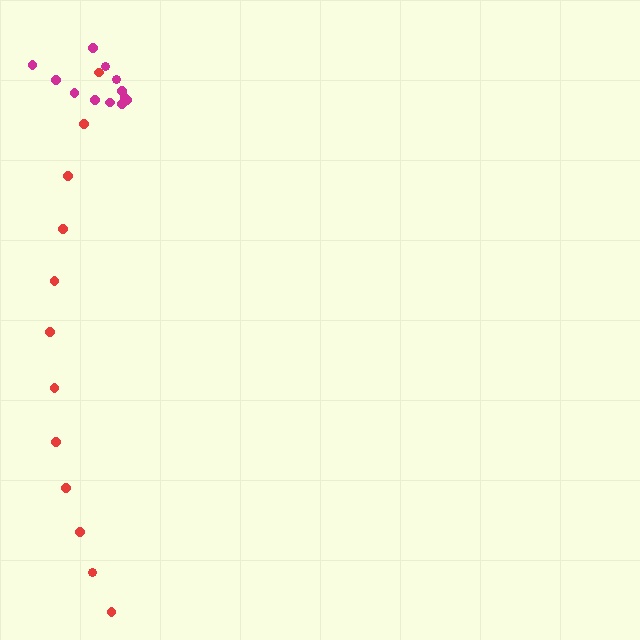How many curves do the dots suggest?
There are 2 distinct paths.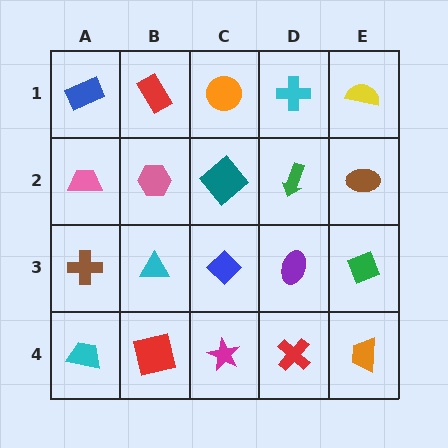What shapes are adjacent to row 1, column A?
A pink trapezoid (row 2, column A), a red rectangle (row 1, column B).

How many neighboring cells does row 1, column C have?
3.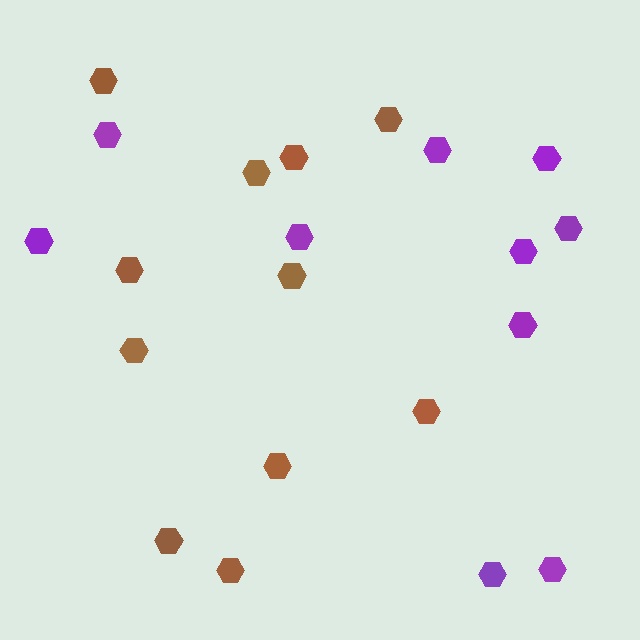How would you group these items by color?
There are 2 groups: one group of brown hexagons (11) and one group of purple hexagons (10).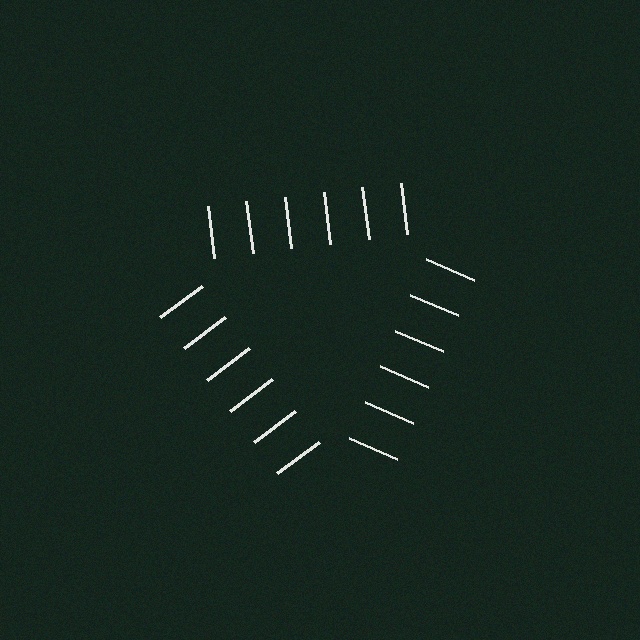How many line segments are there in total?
18 — 6 along each of the 3 edges.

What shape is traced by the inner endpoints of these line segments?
An illusory triangle — the line segments terminate on its edges but no continuous stroke is drawn.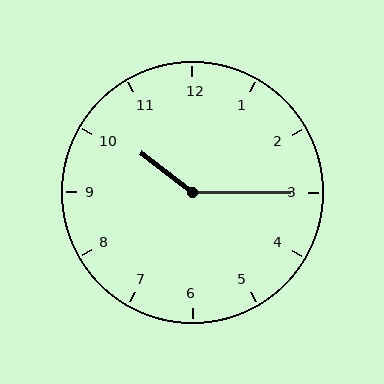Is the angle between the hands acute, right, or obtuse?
It is obtuse.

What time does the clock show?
10:15.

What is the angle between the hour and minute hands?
Approximately 142 degrees.